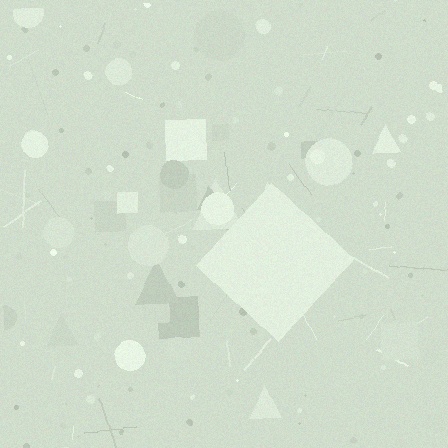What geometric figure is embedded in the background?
A diamond is embedded in the background.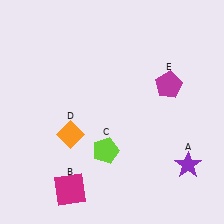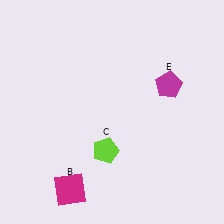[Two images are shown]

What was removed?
The purple star (A), the orange diamond (D) were removed in Image 2.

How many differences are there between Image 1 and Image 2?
There are 2 differences between the two images.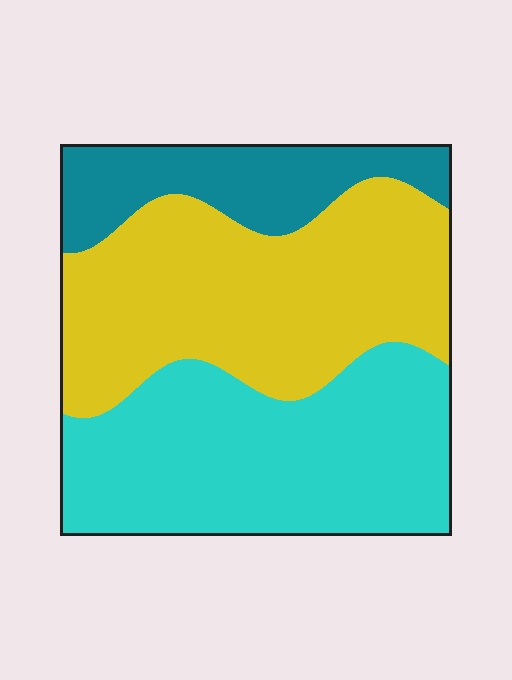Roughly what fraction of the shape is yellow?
Yellow covers 42% of the shape.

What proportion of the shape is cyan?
Cyan takes up about two fifths (2/5) of the shape.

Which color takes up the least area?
Teal, at roughly 15%.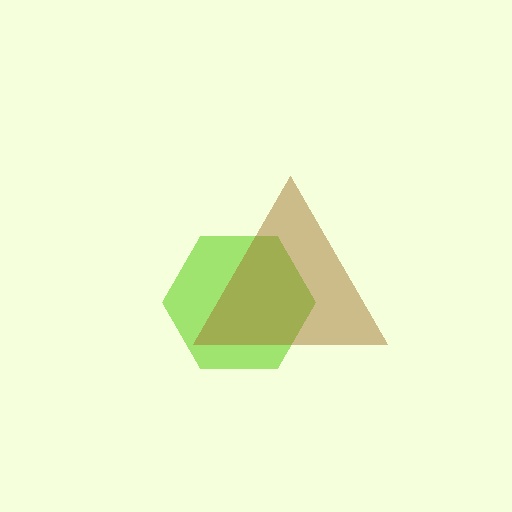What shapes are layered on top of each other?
The layered shapes are: a lime hexagon, a brown triangle.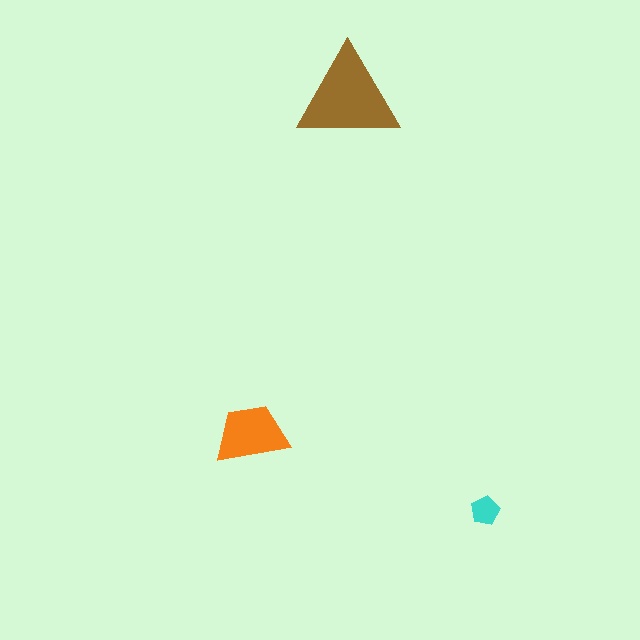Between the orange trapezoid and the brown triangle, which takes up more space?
The brown triangle.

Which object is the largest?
The brown triangle.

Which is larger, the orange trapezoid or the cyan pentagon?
The orange trapezoid.